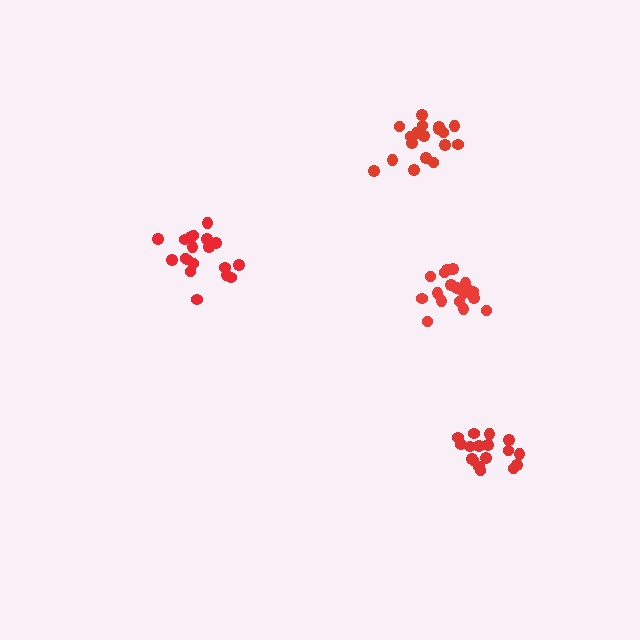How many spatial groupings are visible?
There are 4 spatial groupings.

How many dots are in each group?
Group 1: 19 dots, Group 2: 18 dots, Group 3: 18 dots, Group 4: 17 dots (72 total).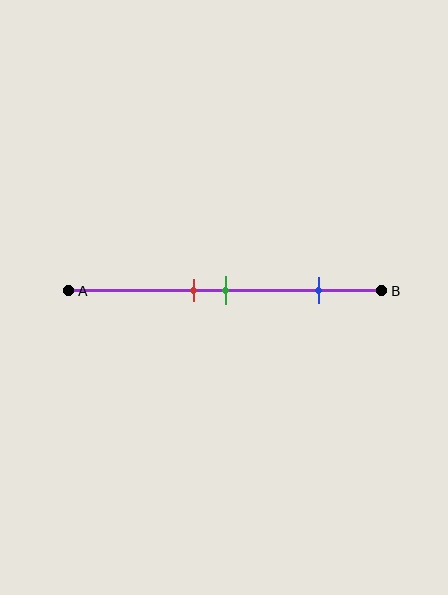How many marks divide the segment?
There are 3 marks dividing the segment.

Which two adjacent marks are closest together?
The red and green marks are the closest adjacent pair.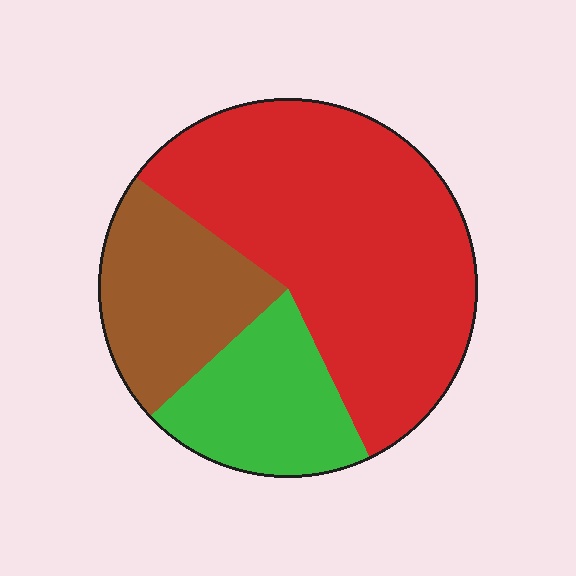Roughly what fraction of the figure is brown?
Brown covers 22% of the figure.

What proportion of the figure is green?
Green covers 20% of the figure.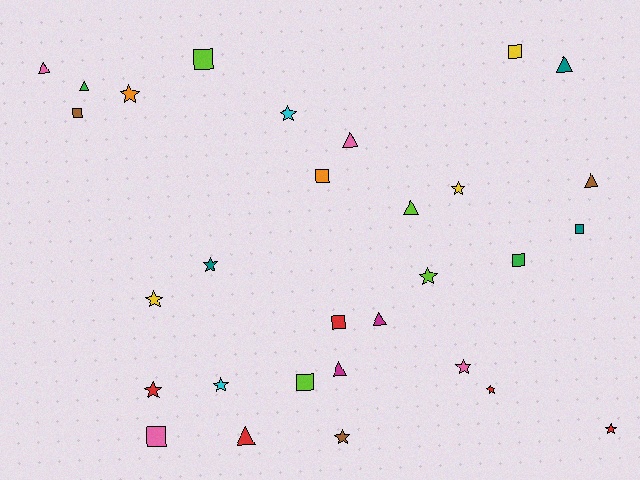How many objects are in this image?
There are 30 objects.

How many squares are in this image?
There are 9 squares.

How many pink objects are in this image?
There are 4 pink objects.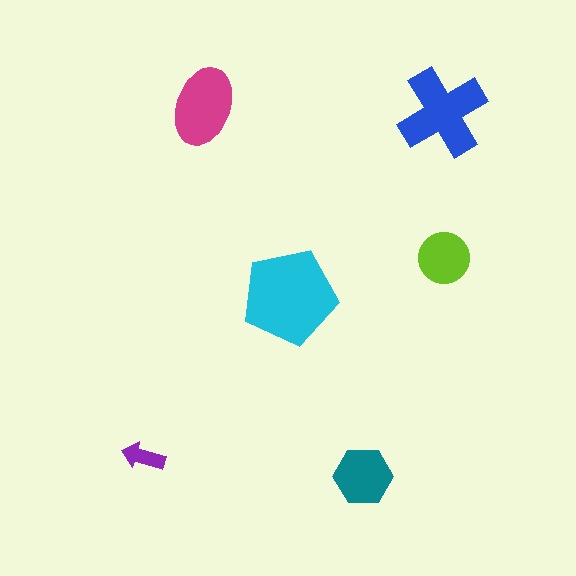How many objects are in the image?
There are 6 objects in the image.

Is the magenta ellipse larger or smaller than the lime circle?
Larger.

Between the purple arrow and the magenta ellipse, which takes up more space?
The magenta ellipse.